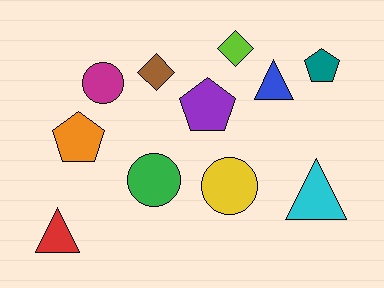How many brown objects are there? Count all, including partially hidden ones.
There is 1 brown object.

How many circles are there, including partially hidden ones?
There are 3 circles.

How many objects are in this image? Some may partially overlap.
There are 11 objects.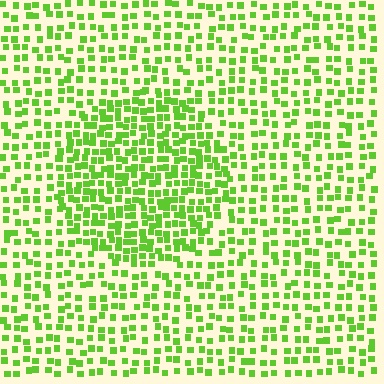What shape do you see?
I see a circle.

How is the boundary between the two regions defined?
The boundary is defined by a change in element density (approximately 1.7x ratio). All elements are the same color, size, and shape.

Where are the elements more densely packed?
The elements are more densely packed inside the circle boundary.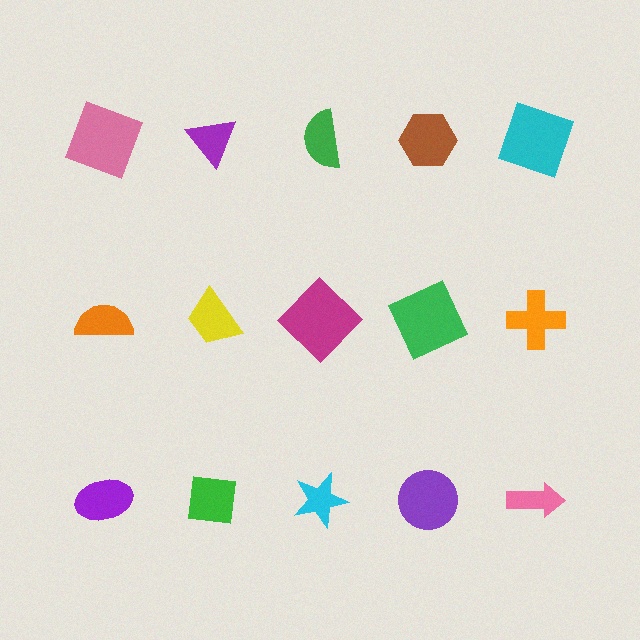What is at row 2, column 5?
An orange cross.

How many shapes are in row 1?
5 shapes.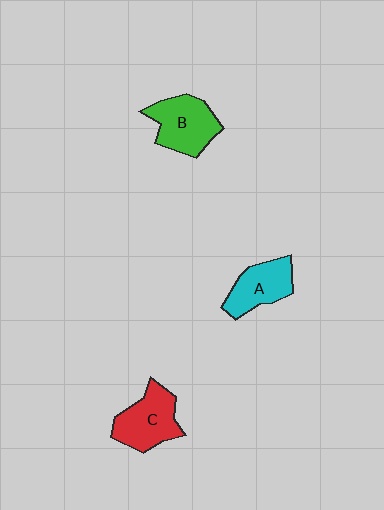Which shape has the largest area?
Shape B (green).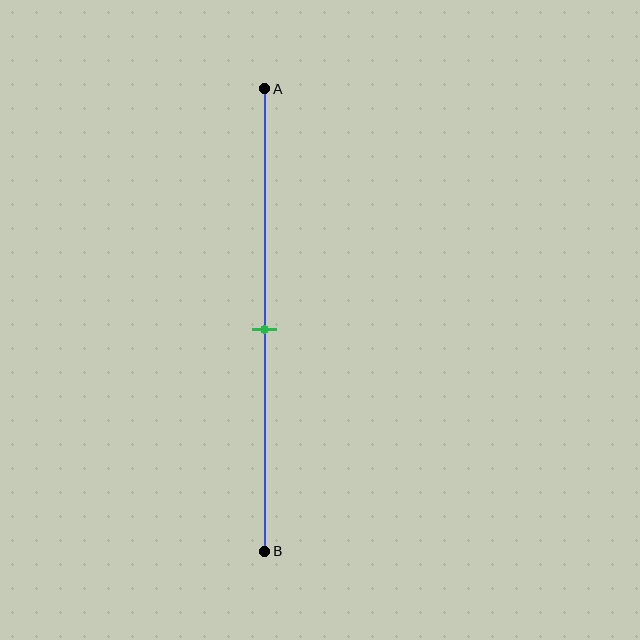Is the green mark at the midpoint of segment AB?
Yes, the mark is approximately at the midpoint.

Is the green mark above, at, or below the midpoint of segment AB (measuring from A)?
The green mark is approximately at the midpoint of segment AB.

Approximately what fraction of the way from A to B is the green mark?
The green mark is approximately 50% of the way from A to B.